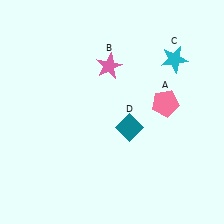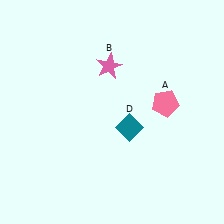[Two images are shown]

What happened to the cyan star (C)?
The cyan star (C) was removed in Image 2. It was in the top-right area of Image 1.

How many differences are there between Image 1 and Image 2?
There is 1 difference between the two images.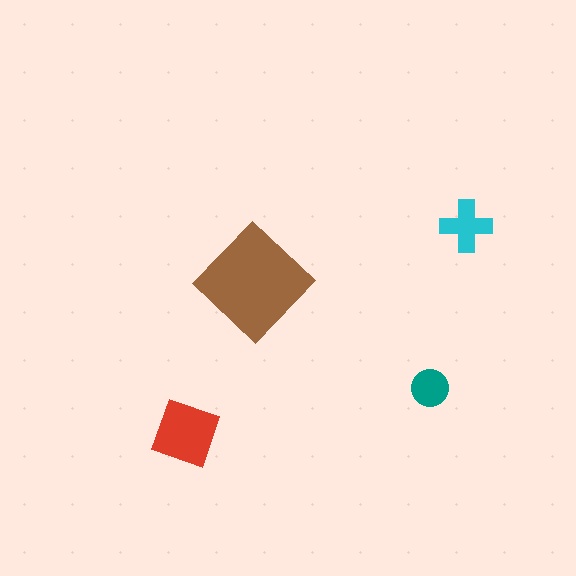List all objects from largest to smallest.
The brown diamond, the red square, the cyan cross, the teal circle.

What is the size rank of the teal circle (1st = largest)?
4th.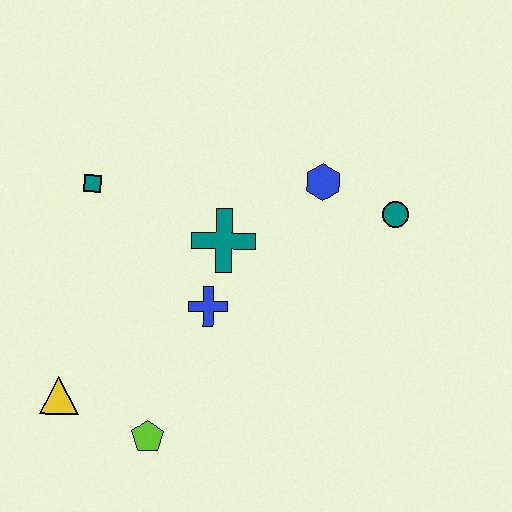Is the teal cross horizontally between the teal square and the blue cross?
No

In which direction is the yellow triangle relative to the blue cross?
The yellow triangle is to the left of the blue cross.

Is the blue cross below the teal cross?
Yes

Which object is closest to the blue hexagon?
The teal circle is closest to the blue hexagon.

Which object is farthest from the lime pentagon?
The teal circle is farthest from the lime pentagon.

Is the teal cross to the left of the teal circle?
Yes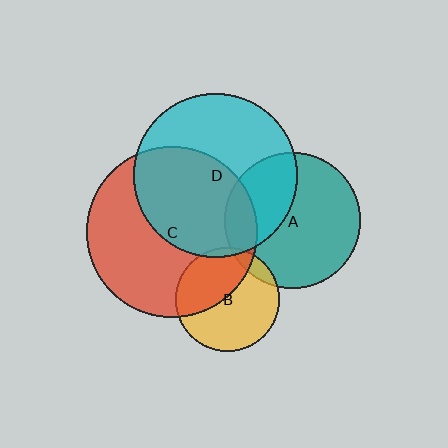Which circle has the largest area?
Circle C (red).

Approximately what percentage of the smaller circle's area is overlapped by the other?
Approximately 35%.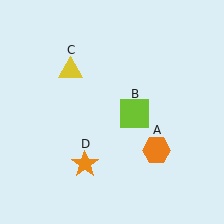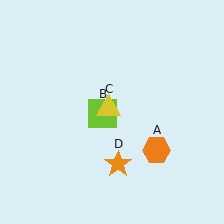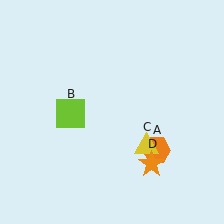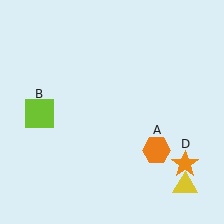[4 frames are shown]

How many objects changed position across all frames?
3 objects changed position: lime square (object B), yellow triangle (object C), orange star (object D).